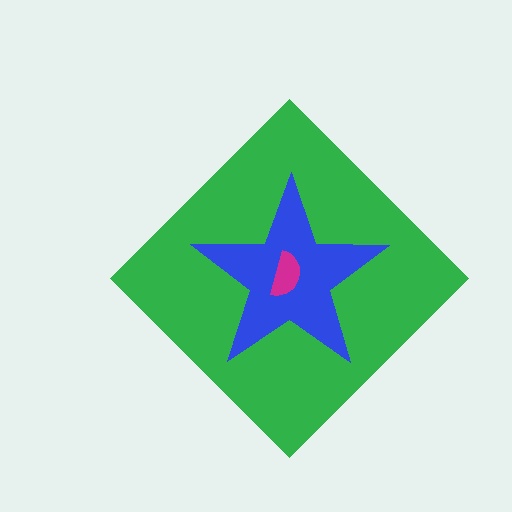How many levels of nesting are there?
3.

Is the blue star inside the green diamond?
Yes.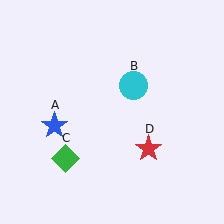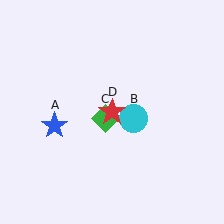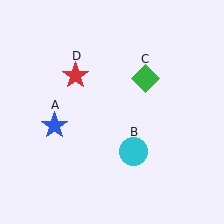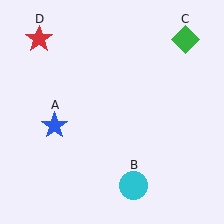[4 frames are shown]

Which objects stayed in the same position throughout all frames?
Blue star (object A) remained stationary.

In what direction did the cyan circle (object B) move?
The cyan circle (object B) moved down.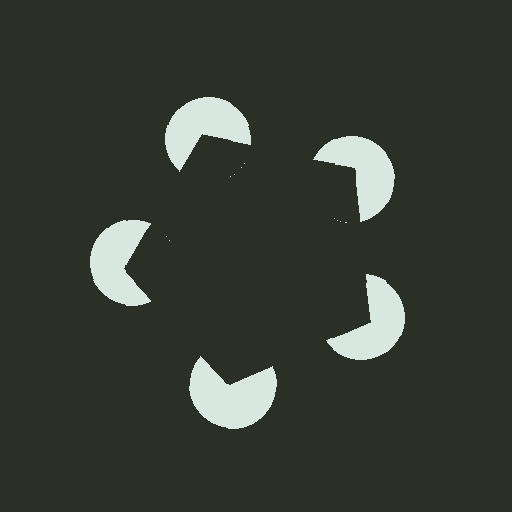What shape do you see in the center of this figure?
An illusory pentagon — its edges are inferred from the aligned wedge cuts in the pac-man discs, not physically drawn.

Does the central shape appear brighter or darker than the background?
It typically appears slightly darker than the background, even though no actual brightness change is drawn.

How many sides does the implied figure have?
5 sides.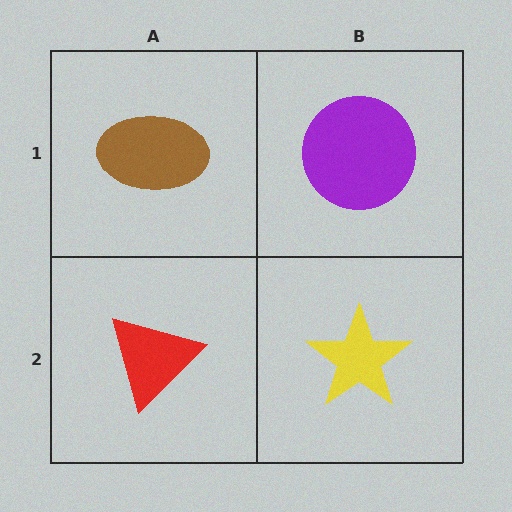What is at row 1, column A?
A brown ellipse.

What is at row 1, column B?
A purple circle.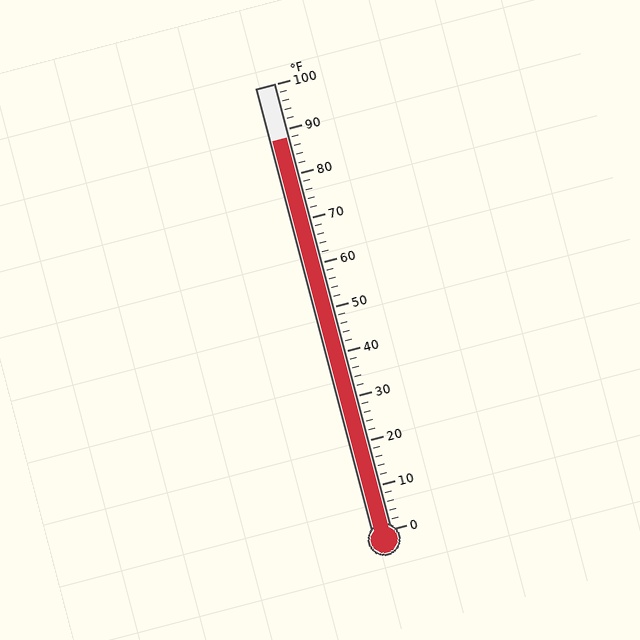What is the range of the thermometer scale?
The thermometer scale ranges from 0°F to 100°F.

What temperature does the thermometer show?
The thermometer shows approximately 88°F.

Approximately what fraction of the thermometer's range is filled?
The thermometer is filled to approximately 90% of its range.